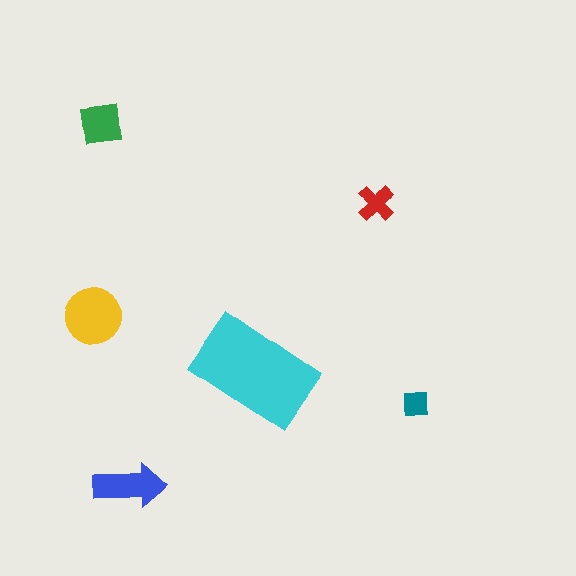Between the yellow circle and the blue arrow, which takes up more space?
The yellow circle.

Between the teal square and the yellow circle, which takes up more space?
The yellow circle.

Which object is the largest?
The cyan rectangle.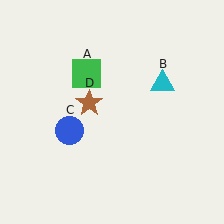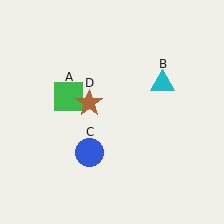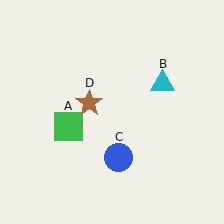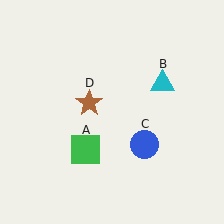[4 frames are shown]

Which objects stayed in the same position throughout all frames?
Cyan triangle (object B) and brown star (object D) remained stationary.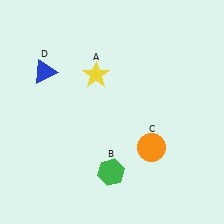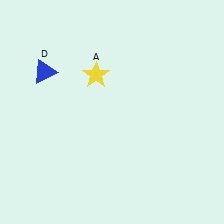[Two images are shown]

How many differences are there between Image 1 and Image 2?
There are 2 differences between the two images.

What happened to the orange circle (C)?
The orange circle (C) was removed in Image 2. It was in the bottom-right area of Image 1.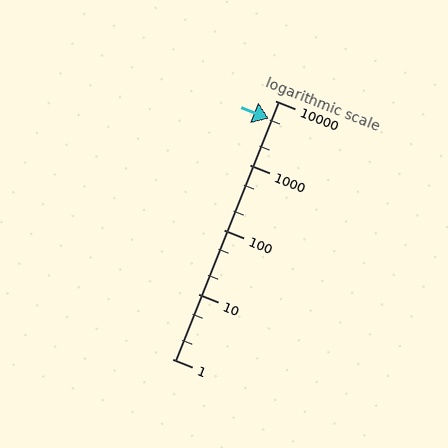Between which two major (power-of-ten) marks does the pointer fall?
The pointer is between 1000 and 10000.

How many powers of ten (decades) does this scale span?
The scale spans 4 decades, from 1 to 10000.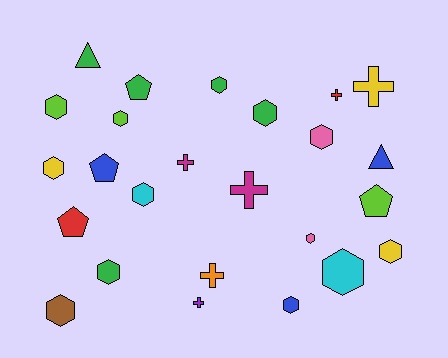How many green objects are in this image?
There are 5 green objects.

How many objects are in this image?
There are 25 objects.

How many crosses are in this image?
There are 6 crosses.